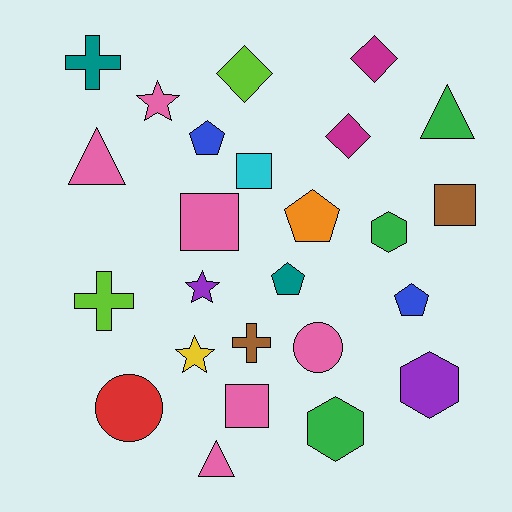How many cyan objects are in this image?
There is 1 cyan object.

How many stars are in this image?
There are 3 stars.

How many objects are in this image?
There are 25 objects.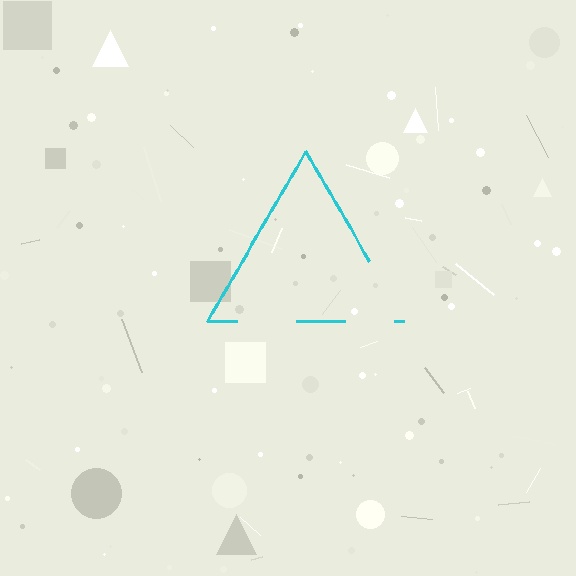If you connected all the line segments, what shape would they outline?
They would outline a triangle.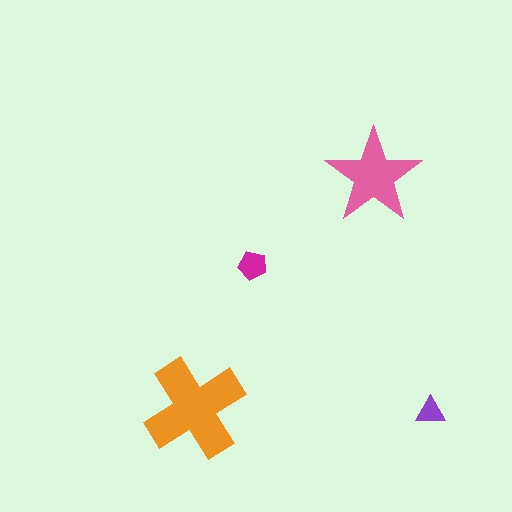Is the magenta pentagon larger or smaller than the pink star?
Smaller.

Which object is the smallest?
The purple triangle.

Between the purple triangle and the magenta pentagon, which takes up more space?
The magenta pentagon.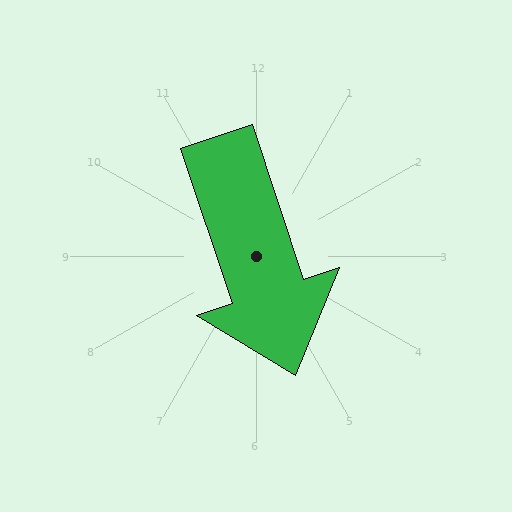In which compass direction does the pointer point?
South.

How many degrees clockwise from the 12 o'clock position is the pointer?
Approximately 162 degrees.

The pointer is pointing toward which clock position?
Roughly 5 o'clock.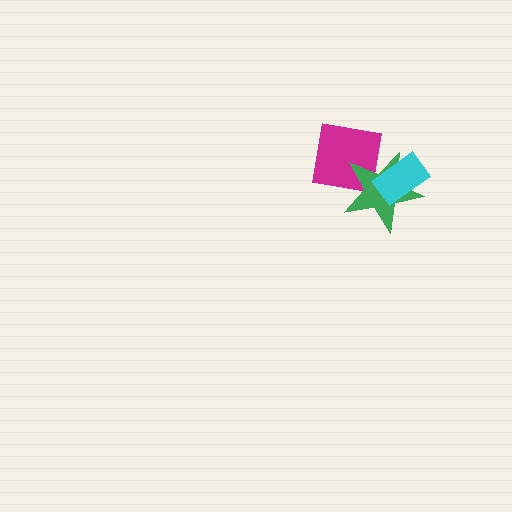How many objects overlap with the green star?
2 objects overlap with the green star.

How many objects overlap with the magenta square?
1 object overlaps with the magenta square.